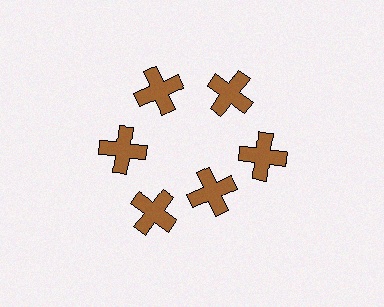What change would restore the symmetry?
The symmetry would be restored by moving it outward, back onto the ring so that all 6 crosses sit at equal angles and equal distance from the center.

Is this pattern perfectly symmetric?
No. The 6 brown crosses are arranged in a ring, but one element near the 5 o'clock position is pulled inward toward the center, breaking the 6-fold rotational symmetry.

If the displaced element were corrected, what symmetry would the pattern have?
It would have 6-fold rotational symmetry — the pattern would map onto itself every 60 degrees.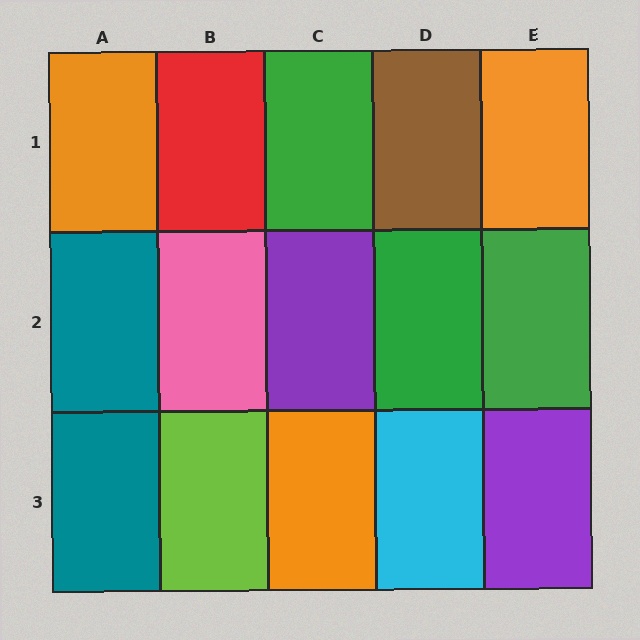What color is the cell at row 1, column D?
Brown.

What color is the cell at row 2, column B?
Pink.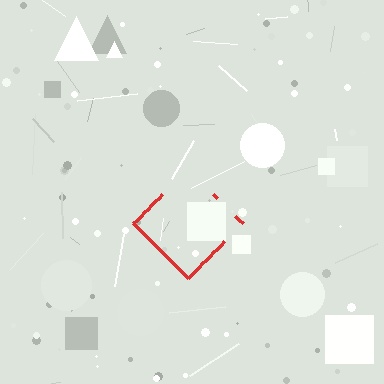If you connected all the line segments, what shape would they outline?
They would outline a diamond.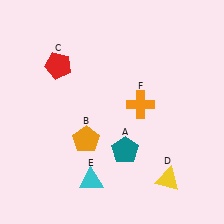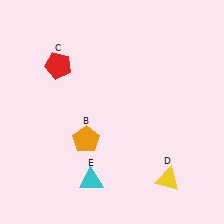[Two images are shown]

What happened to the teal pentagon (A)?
The teal pentagon (A) was removed in Image 2. It was in the bottom-right area of Image 1.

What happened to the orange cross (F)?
The orange cross (F) was removed in Image 2. It was in the top-right area of Image 1.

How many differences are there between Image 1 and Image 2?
There are 2 differences between the two images.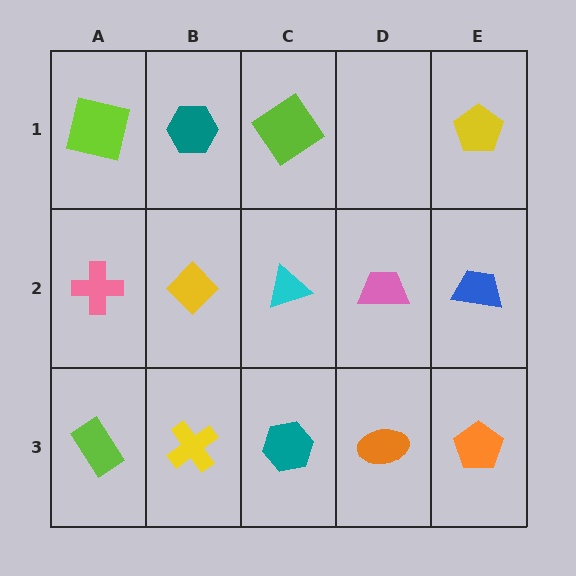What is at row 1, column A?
A lime square.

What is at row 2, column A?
A pink cross.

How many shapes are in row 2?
5 shapes.